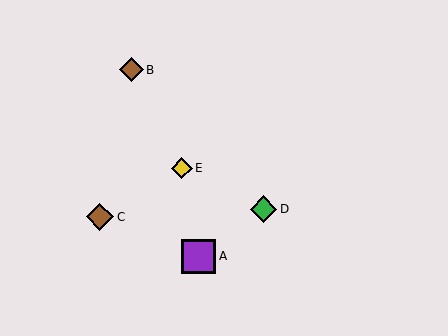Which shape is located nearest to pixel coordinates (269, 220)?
The green diamond (labeled D) at (264, 209) is nearest to that location.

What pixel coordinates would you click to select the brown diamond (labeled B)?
Click at (131, 70) to select the brown diamond B.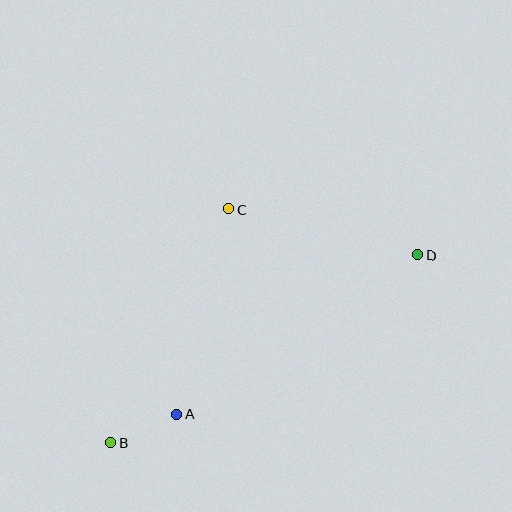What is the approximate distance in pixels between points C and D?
The distance between C and D is approximately 194 pixels.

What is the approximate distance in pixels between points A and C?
The distance between A and C is approximately 212 pixels.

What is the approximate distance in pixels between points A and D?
The distance between A and D is approximately 289 pixels.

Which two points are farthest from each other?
Points B and D are farthest from each other.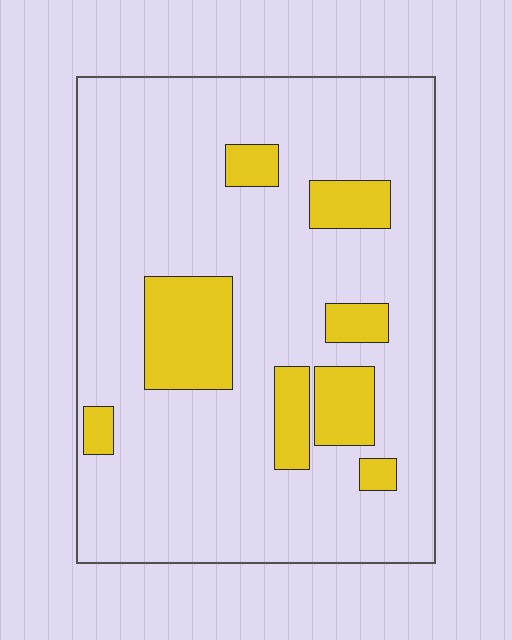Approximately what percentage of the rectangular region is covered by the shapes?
Approximately 15%.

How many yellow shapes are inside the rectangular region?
8.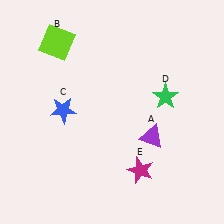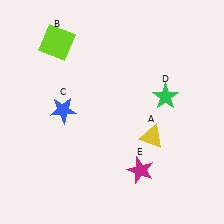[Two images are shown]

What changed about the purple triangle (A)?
In Image 1, A is purple. In Image 2, it changed to yellow.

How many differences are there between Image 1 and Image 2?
There is 1 difference between the two images.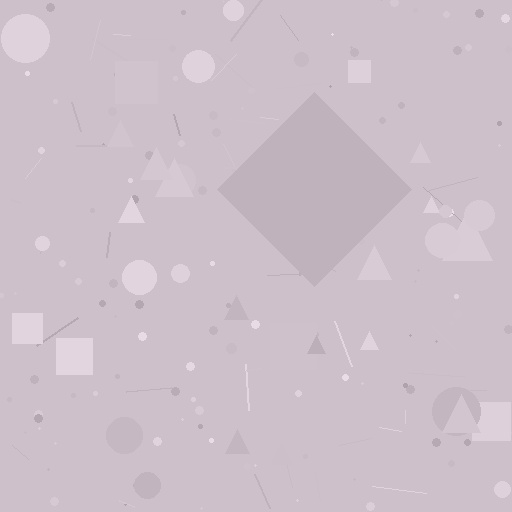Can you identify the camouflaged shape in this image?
The camouflaged shape is a diamond.